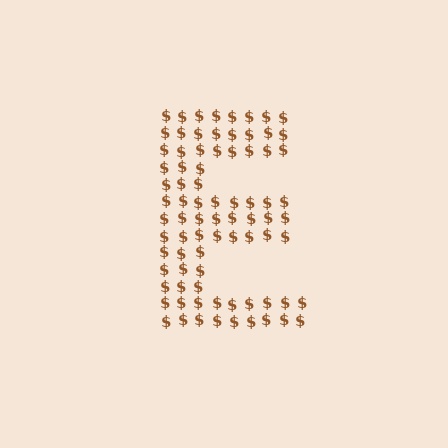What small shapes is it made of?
It is made of small dollar signs.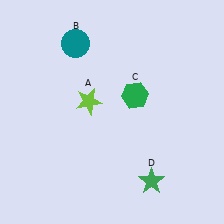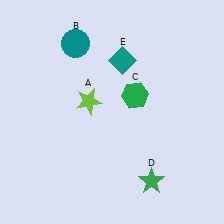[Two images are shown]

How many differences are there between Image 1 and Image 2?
There is 1 difference between the two images.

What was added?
A teal diamond (E) was added in Image 2.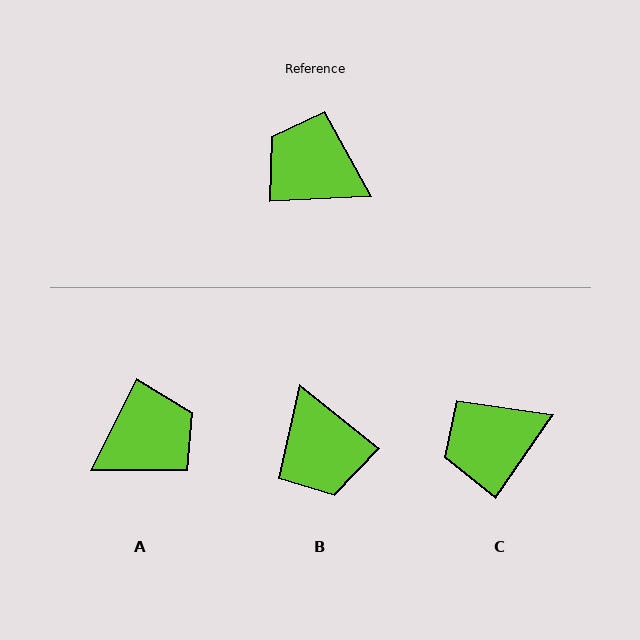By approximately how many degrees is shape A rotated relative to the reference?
Approximately 119 degrees clockwise.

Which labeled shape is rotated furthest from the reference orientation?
B, about 138 degrees away.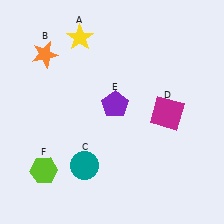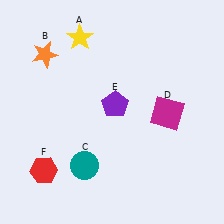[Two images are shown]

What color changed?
The hexagon (F) changed from lime in Image 1 to red in Image 2.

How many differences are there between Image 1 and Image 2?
There is 1 difference between the two images.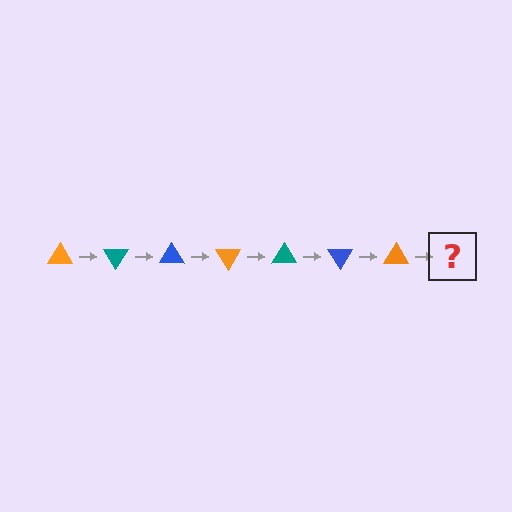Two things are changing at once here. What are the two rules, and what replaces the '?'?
The two rules are that it rotates 60 degrees each step and the color cycles through orange, teal, and blue. The '?' should be a teal triangle, rotated 420 degrees from the start.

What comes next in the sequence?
The next element should be a teal triangle, rotated 420 degrees from the start.